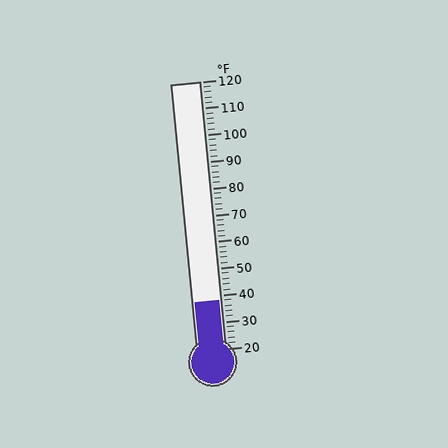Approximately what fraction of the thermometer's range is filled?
The thermometer is filled to approximately 20% of its range.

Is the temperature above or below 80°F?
The temperature is below 80°F.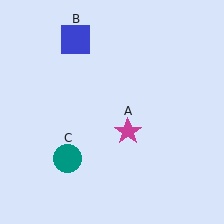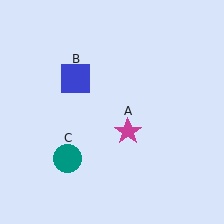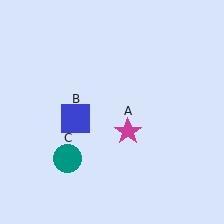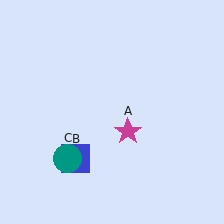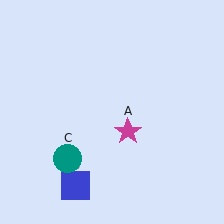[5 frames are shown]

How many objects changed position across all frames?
1 object changed position: blue square (object B).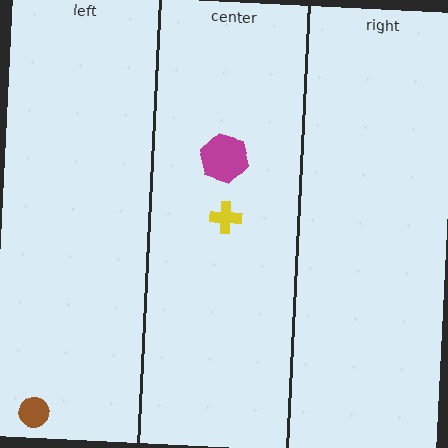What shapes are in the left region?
The brown circle.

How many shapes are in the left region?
1.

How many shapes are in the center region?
2.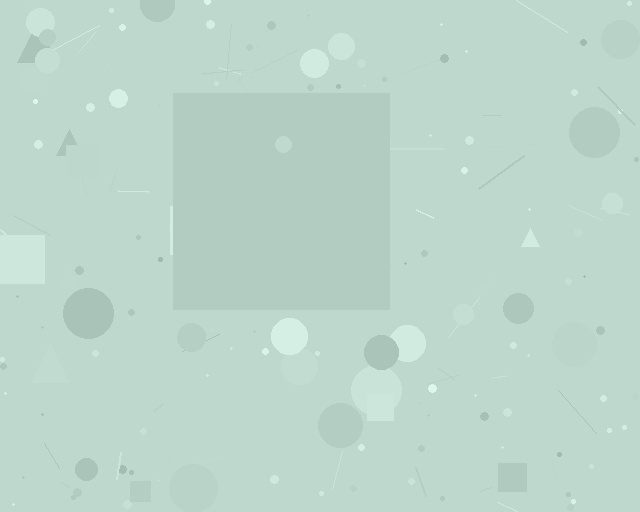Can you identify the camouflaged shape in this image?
The camouflaged shape is a square.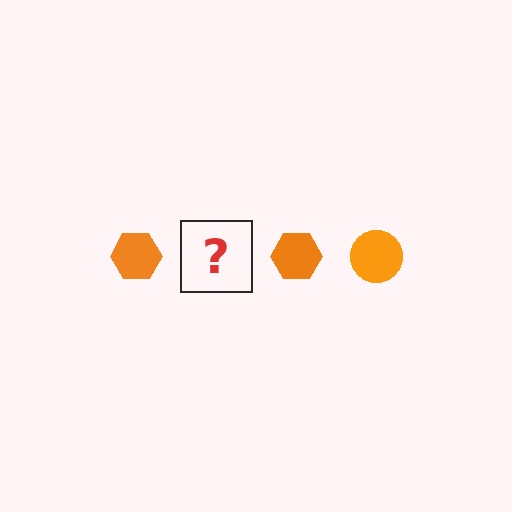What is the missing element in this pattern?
The missing element is an orange circle.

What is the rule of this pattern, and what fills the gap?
The rule is that the pattern cycles through hexagon, circle shapes in orange. The gap should be filled with an orange circle.